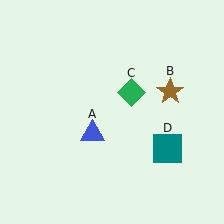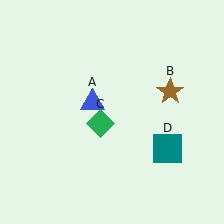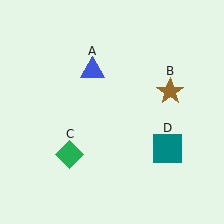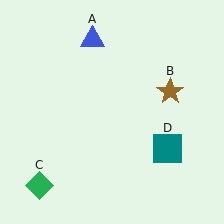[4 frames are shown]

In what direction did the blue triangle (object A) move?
The blue triangle (object A) moved up.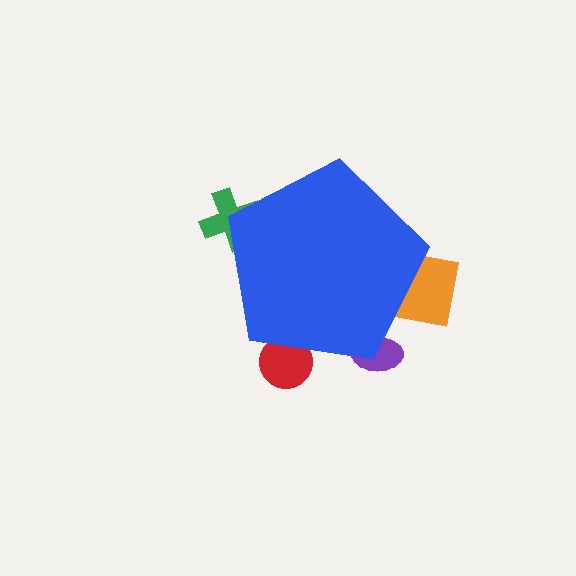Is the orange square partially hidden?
Yes, the orange square is partially hidden behind the blue pentagon.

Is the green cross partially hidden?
Yes, the green cross is partially hidden behind the blue pentagon.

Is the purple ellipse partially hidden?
Yes, the purple ellipse is partially hidden behind the blue pentagon.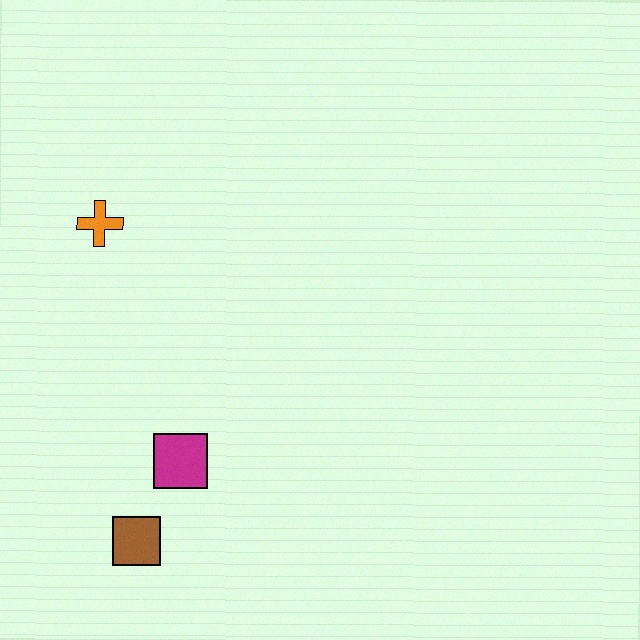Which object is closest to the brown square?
The magenta square is closest to the brown square.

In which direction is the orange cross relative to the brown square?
The orange cross is above the brown square.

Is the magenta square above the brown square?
Yes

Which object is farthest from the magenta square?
The orange cross is farthest from the magenta square.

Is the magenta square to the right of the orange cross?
Yes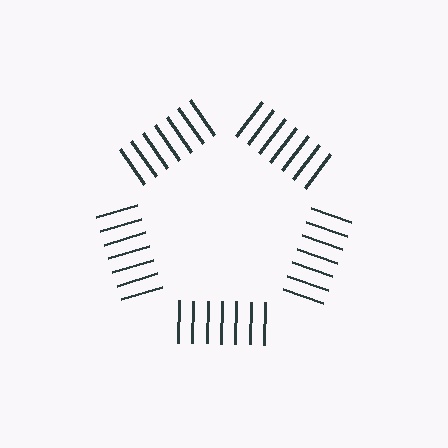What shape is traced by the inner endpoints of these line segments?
An illusory pentagon — the line segments terminate on its edges but no continuous stroke is drawn.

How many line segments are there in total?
35 — 7 along each of the 5 edges.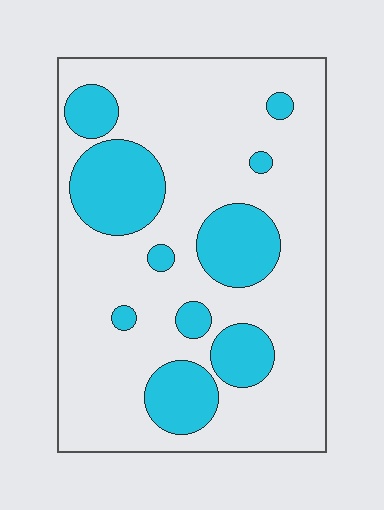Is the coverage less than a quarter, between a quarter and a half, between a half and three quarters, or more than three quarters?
Less than a quarter.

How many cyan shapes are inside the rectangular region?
10.